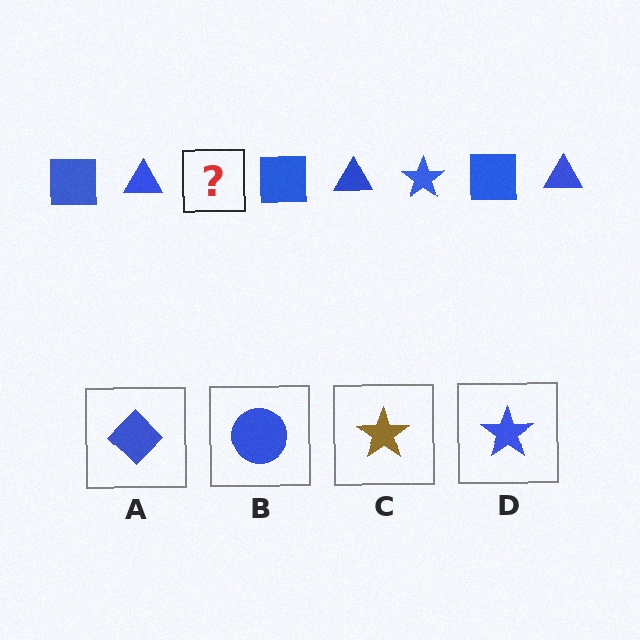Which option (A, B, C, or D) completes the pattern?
D.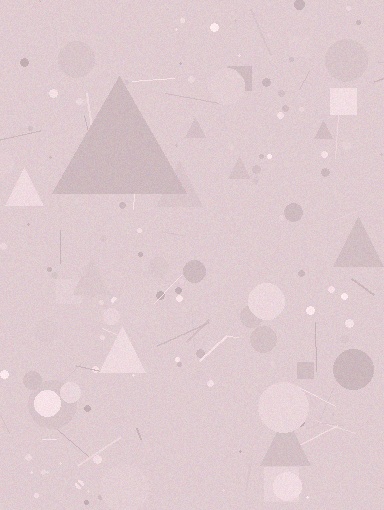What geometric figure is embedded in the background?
A triangle is embedded in the background.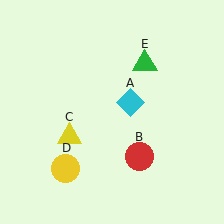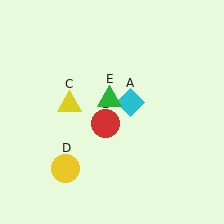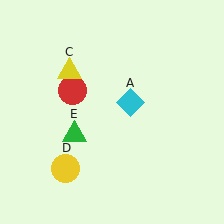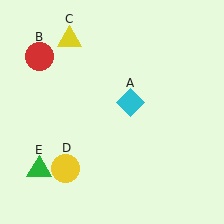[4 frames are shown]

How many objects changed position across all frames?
3 objects changed position: red circle (object B), yellow triangle (object C), green triangle (object E).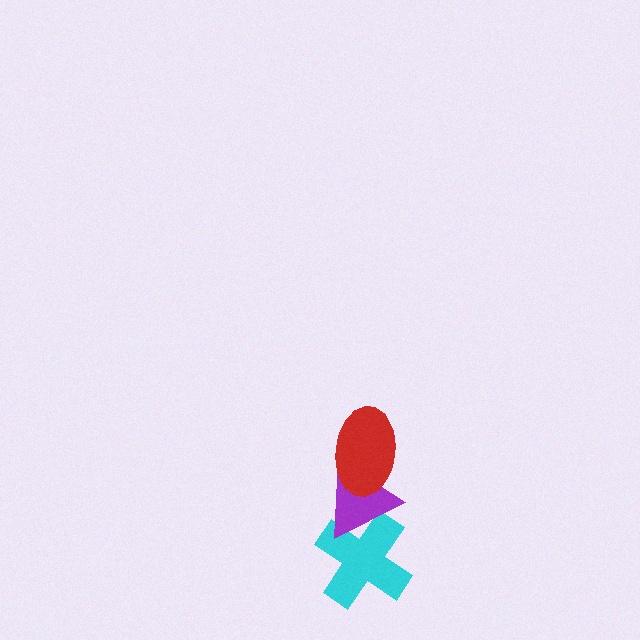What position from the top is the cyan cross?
The cyan cross is 3rd from the top.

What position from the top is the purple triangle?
The purple triangle is 2nd from the top.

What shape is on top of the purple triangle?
The red ellipse is on top of the purple triangle.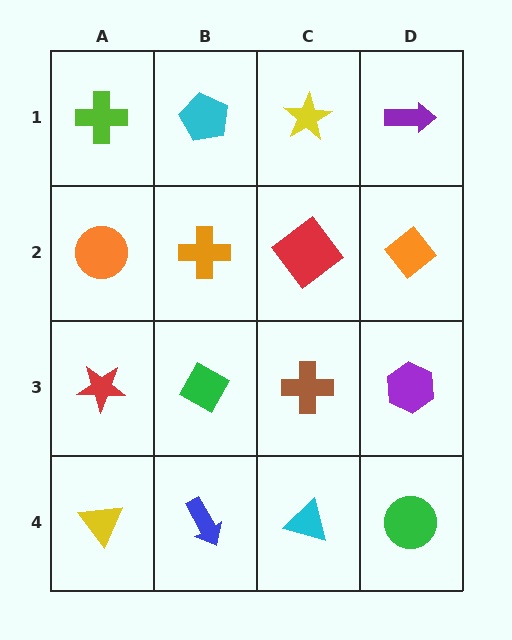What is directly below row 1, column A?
An orange circle.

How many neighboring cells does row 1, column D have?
2.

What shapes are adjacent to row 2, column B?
A cyan pentagon (row 1, column B), a green diamond (row 3, column B), an orange circle (row 2, column A), a red diamond (row 2, column C).